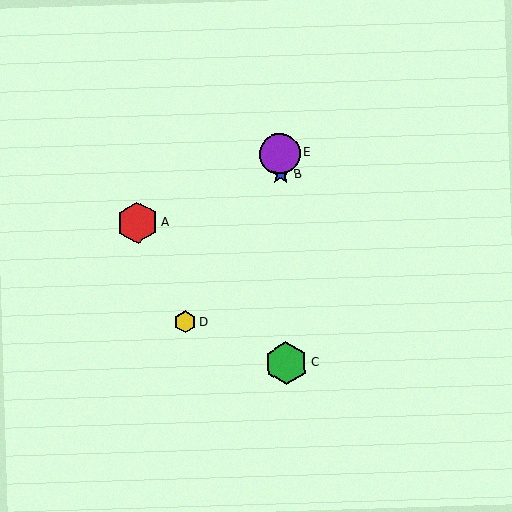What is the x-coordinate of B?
Object B is at x≈280.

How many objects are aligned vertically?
3 objects (B, C, E) are aligned vertically.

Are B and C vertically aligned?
Yes, both are at x≈280.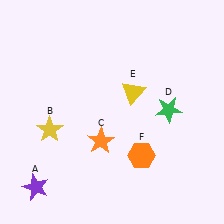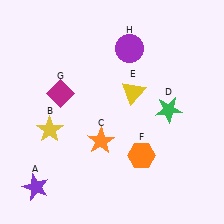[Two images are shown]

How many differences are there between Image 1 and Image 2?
There are 2 differences between the two images.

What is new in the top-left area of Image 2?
A magenta diamond (G) was added in the top-left area of Image 2.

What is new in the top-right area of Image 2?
A purple circle (H) was added in the top-right area of Image 2.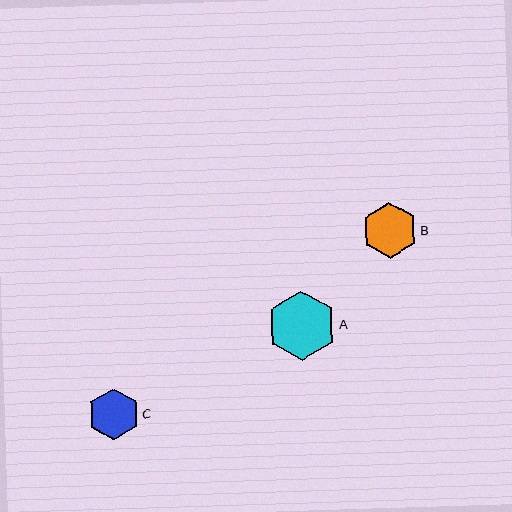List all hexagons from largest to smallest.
From largest to smallest: A, B, C.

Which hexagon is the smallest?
Hexagon C is the smallest with a size of approximately 51 pixels.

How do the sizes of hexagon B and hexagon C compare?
Hexagon B and hexagon C are approximately the same size.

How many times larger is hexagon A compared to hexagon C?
Hexagon A is approximately 1.4 times the size of hexagon C.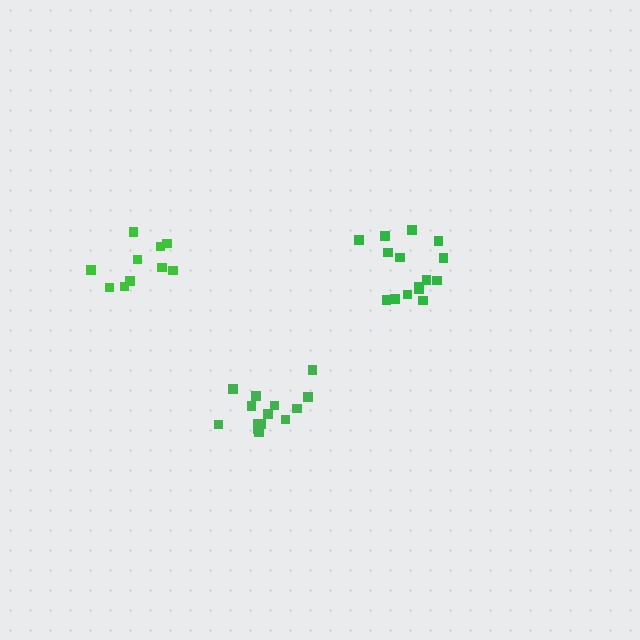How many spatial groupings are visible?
There are 3 spatial groupings.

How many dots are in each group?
Group 1: 15 dots, Group 2: 10 dots, Group 3: 14 dots (39 total).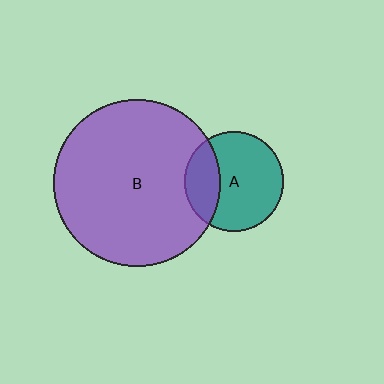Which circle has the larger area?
Circle B (purple).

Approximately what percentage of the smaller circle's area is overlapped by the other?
Approximately 30%.